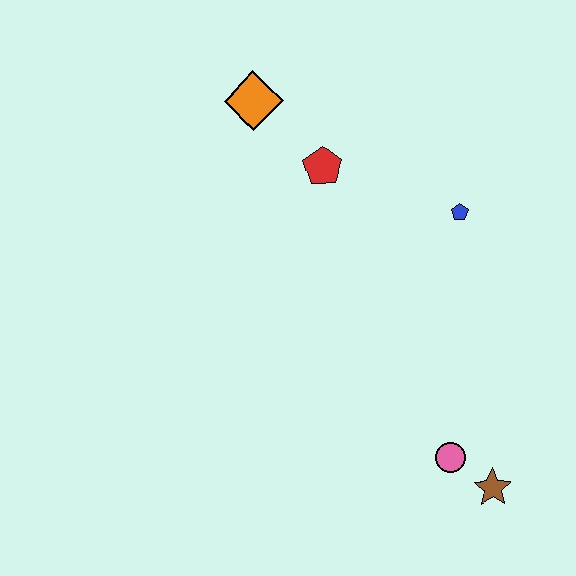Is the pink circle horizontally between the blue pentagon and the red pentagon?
Yes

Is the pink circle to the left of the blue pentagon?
Yes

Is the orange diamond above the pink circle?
Yes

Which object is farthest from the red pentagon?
The brown star is farthest from the red pentagon.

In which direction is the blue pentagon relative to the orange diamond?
The blue pentagon is to the right of the orange diamond.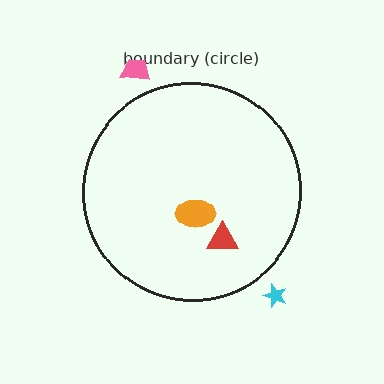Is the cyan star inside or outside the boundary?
Outside.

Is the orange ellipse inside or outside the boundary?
Inside.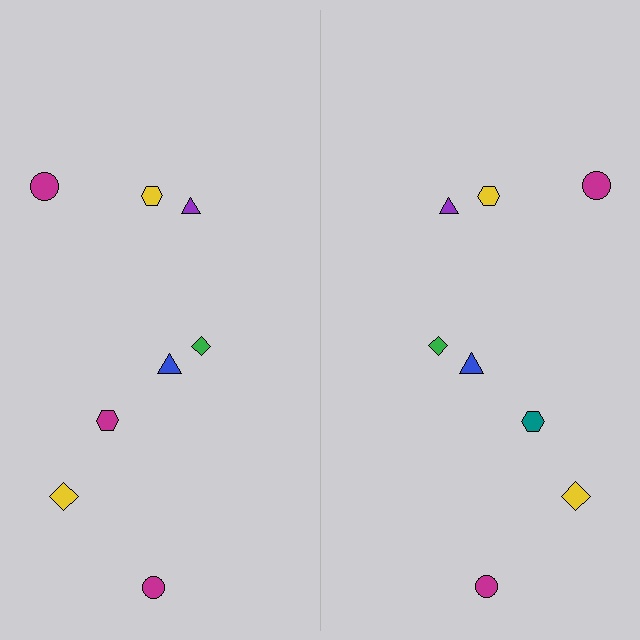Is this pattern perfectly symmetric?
No, the pattern is not perfectly symmetric. The teal hexagon on the right side breaks the symmetry — its mirror counterpart is magenta.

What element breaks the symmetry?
The teal hexagon on the right side breaks the symmetry — its mirror counterpart is magenta.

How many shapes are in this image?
There are 16 shapes in this image.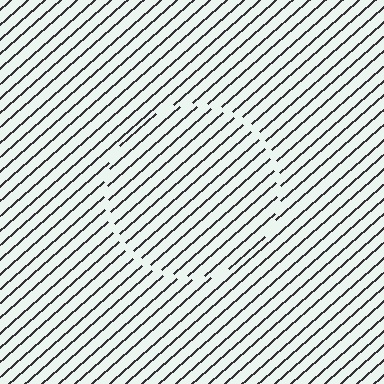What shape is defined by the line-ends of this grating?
An illusory circle. The interior of the shape contains the same grating, shifted by half a period — the contour is defined by the phase discontinuity where line-ends from the inner and outer gratings abut.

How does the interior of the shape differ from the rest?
The interior of the shape contains the same grating, shifted by half a period — the contour is defined by the phase discontinuity where line-ends from the inner and outer gratings abut.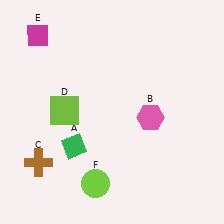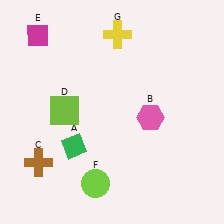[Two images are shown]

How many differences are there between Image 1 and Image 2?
There is 1 difference between the two images.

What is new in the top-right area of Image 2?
A yellow cross (G) was added in the top-right area of Image 2.